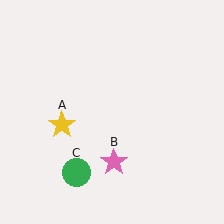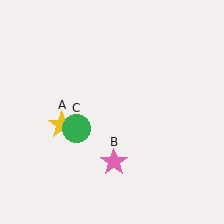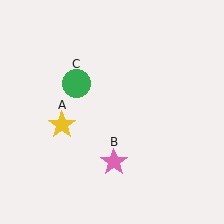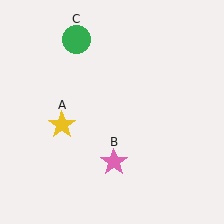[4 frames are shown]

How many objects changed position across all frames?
1 object changed position: green circle (object C).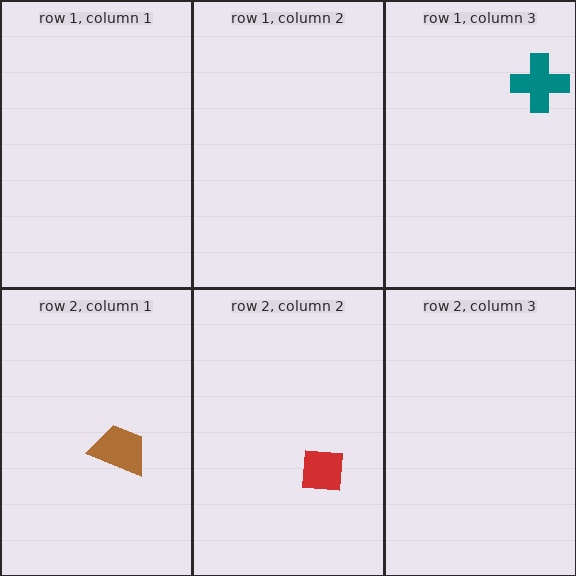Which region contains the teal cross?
The row 1, column 3 region.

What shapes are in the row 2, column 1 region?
The brown trapezoid.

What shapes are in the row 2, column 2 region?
The red square.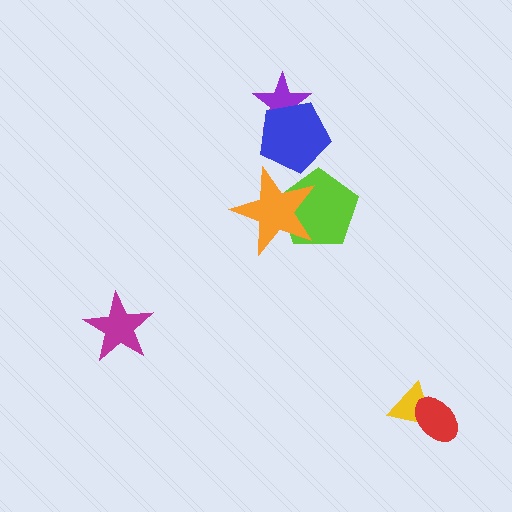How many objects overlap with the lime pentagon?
1 object overlaps with the lime pentagon.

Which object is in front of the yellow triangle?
The red ellipse is in front of the yellow triangle.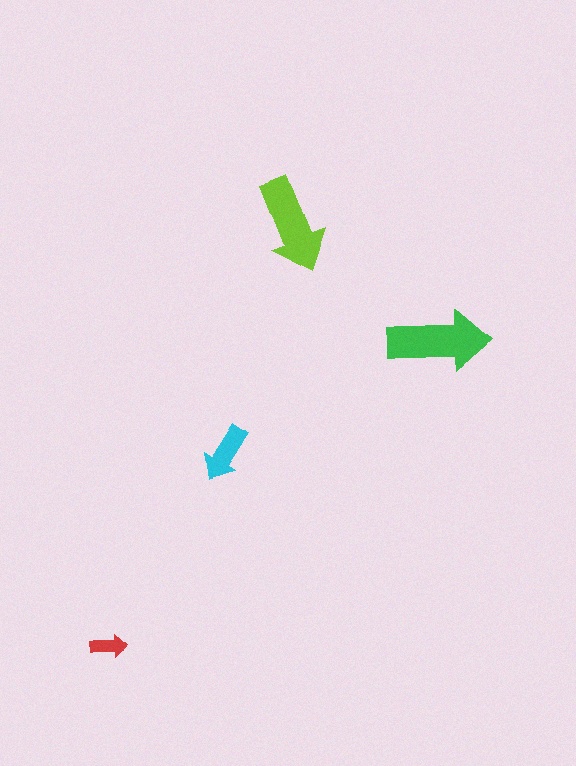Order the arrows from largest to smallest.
the green one, the lime one, the cyan one, the red one.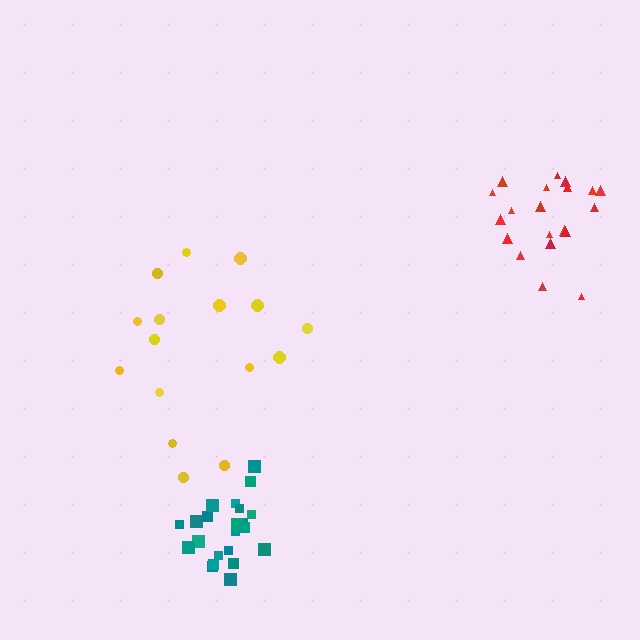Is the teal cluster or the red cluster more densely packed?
Teal.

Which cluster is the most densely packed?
Teal.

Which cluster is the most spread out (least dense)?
Yellow.